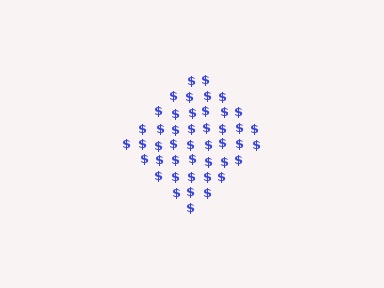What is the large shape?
The large shape is a diamond.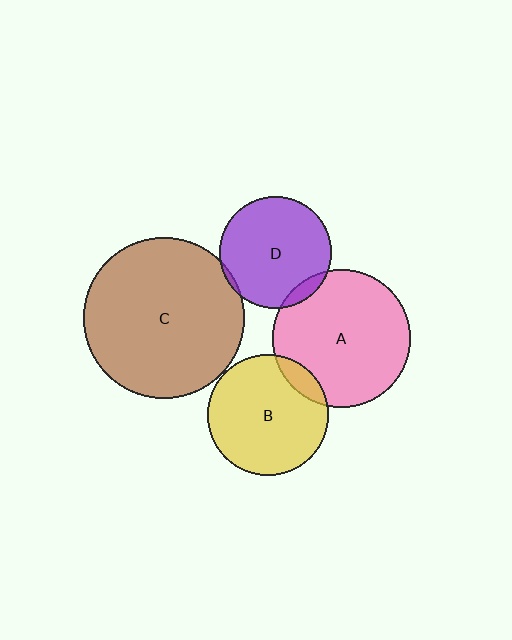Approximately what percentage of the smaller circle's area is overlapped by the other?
Approximately 5%.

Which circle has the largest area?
Circle C (brown).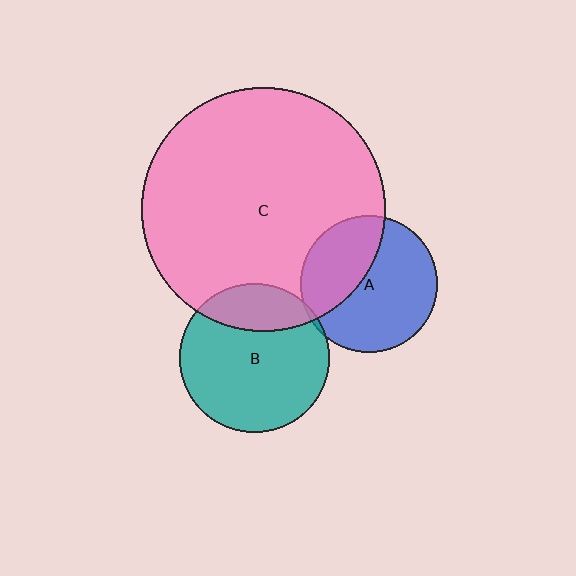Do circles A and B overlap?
Yes.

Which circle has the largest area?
Circle C (pink).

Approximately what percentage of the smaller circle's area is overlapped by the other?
Approximately 5%.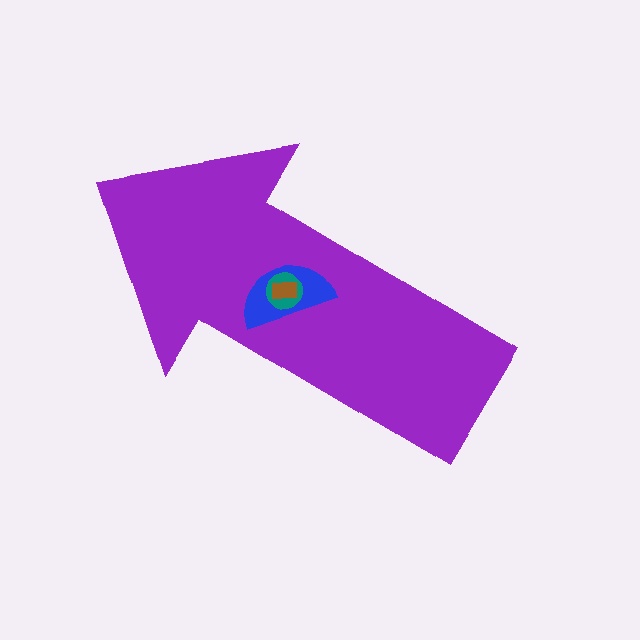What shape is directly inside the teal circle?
The brown rectangle.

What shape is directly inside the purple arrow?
The blue semicircle.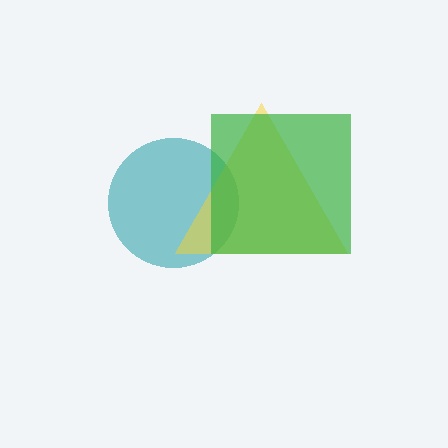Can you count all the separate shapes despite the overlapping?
Yes, there are 3 separate shapes.